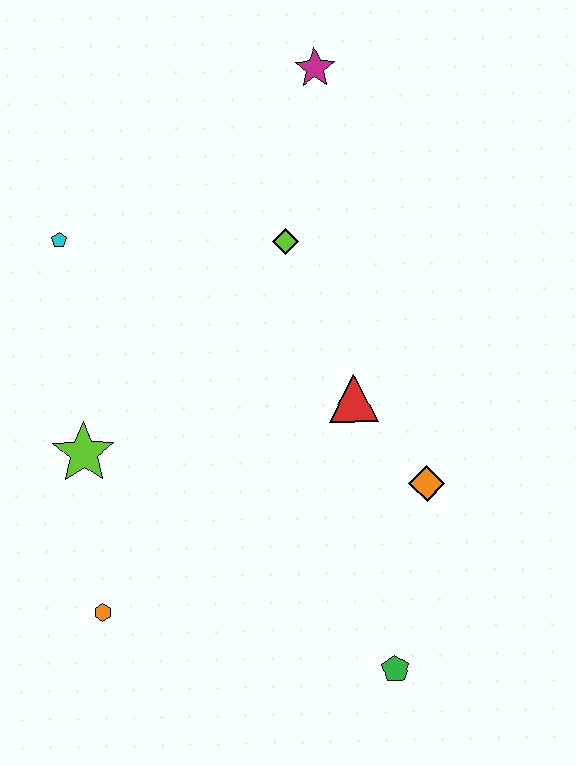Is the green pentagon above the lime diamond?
No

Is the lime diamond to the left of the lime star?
No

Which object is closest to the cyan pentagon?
The lime star is closest to the cyan pentagon.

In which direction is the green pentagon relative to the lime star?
The green pentagon is to the right of the lime star.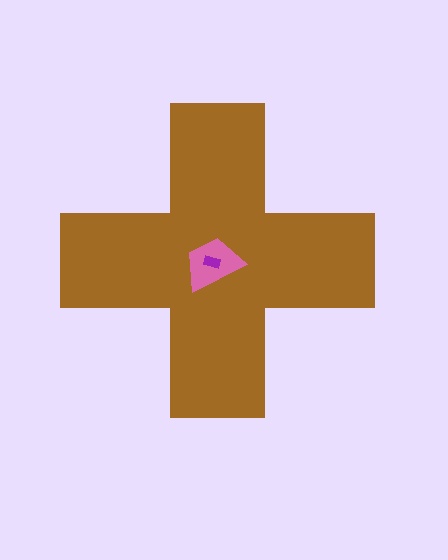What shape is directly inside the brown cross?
The pink trapezoid.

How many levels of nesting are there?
3.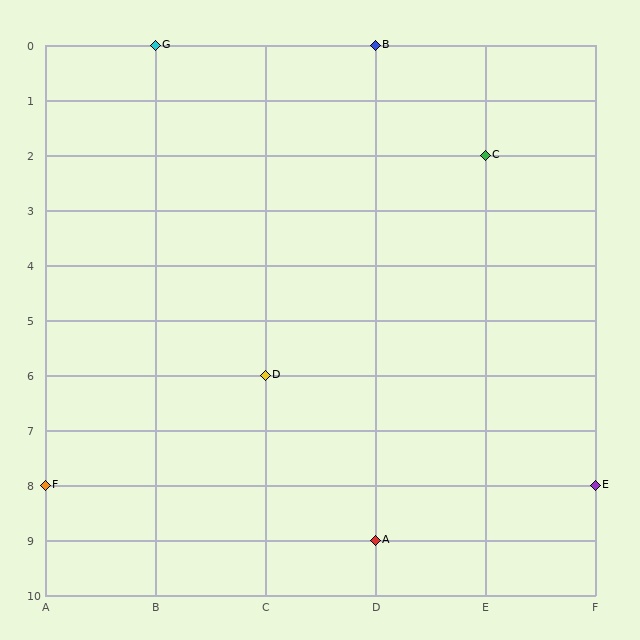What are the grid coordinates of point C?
Point C is at grid coordinates (E, 2).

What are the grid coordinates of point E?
Point E is at grid coordinates (F, 8).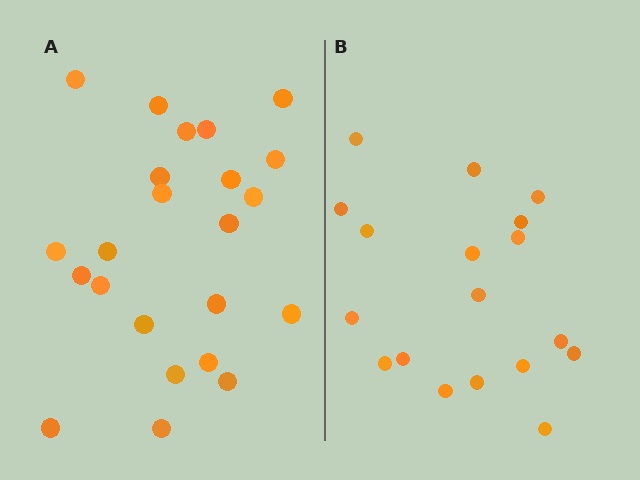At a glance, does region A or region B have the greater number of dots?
Region A (the left region) has more dots.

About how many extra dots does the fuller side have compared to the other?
Region A has about 5 more dots than region B.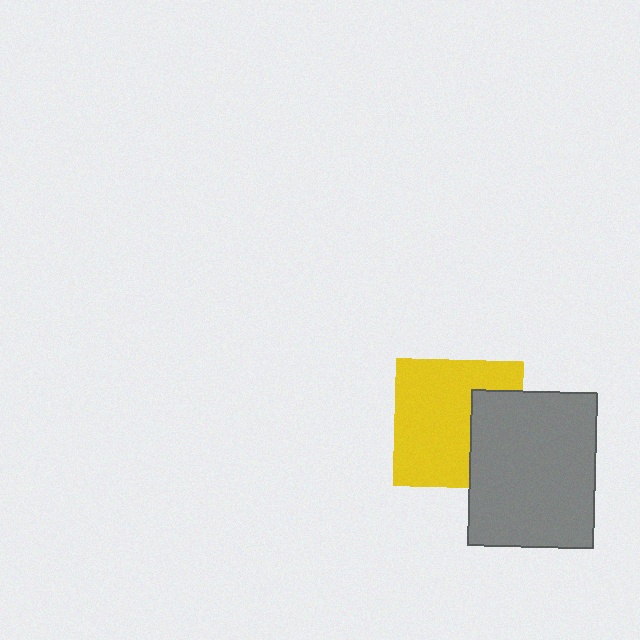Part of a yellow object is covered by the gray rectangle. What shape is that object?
It is a square.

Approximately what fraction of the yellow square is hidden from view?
Roughly 31% of the yellow square is hidden behind the gray rectangle.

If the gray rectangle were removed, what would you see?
You would see the complete yellow square.